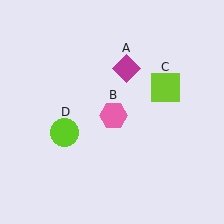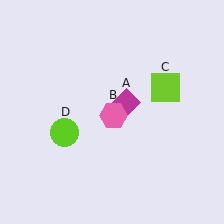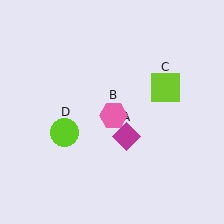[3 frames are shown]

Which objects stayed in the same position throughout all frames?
Pink hexagon (object B) and lime square (object C) and lime circle (object D) remained stationary.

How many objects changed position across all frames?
1 object changed position: magenta diamond (object A).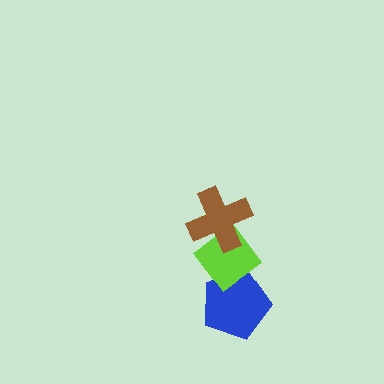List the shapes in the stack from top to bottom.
From top to bottom: the brown cross, the lime diamond, the blue pentagon.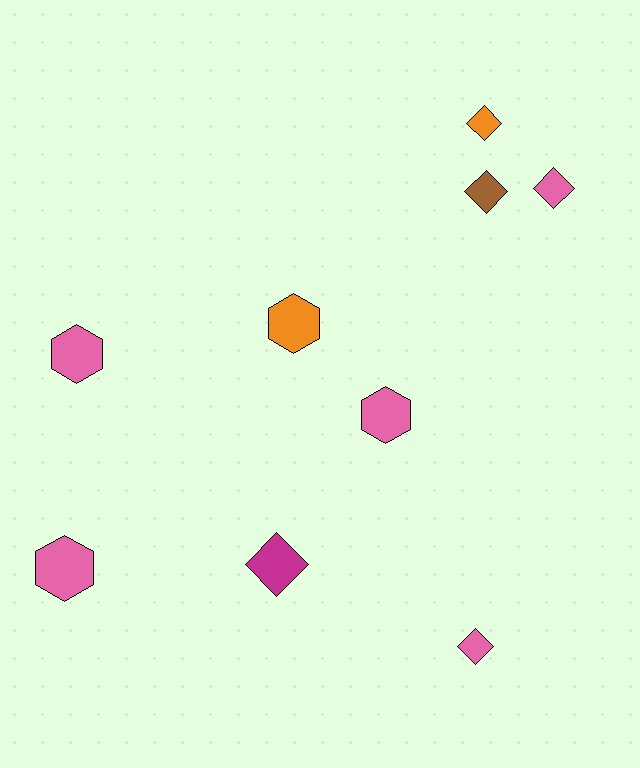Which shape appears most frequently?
Diamond, with 5 objects.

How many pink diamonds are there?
There are 2 pink diamonds.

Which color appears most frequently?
Pink, with 5 objects.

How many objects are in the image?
There are 9 objects.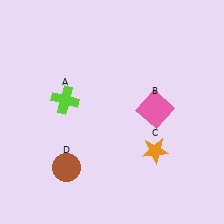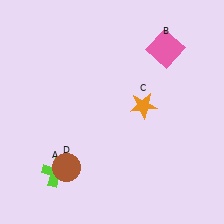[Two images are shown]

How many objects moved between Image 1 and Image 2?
3 objects moved between the two images.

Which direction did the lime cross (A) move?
The lime cross (A) moved down.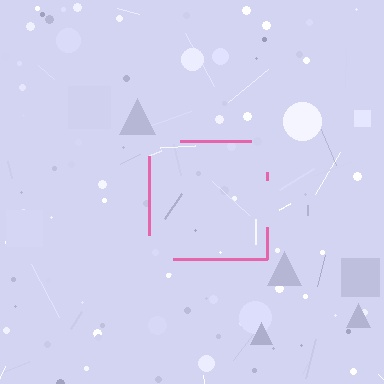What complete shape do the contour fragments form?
The contour fragments form a square.